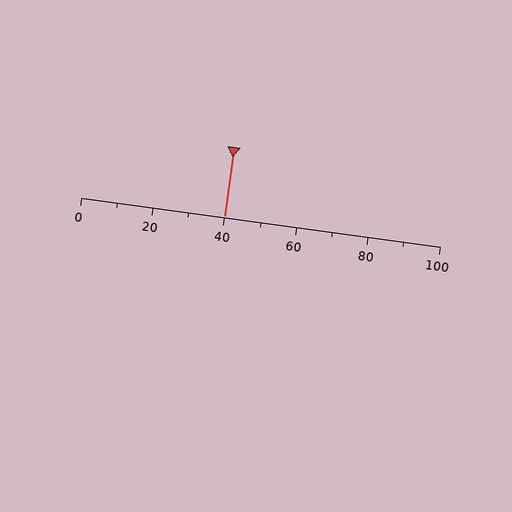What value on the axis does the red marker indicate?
The marker indicates approximately 40.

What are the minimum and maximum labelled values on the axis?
The axis runs from 0 to 100.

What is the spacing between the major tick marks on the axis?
The major ticks are spaced 20 apart.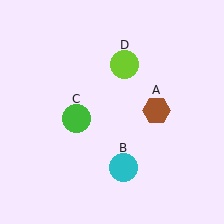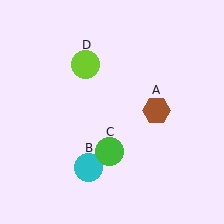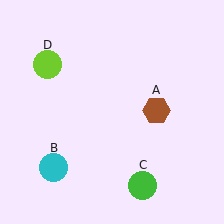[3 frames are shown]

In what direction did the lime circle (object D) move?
The lime circle (object D) moved left.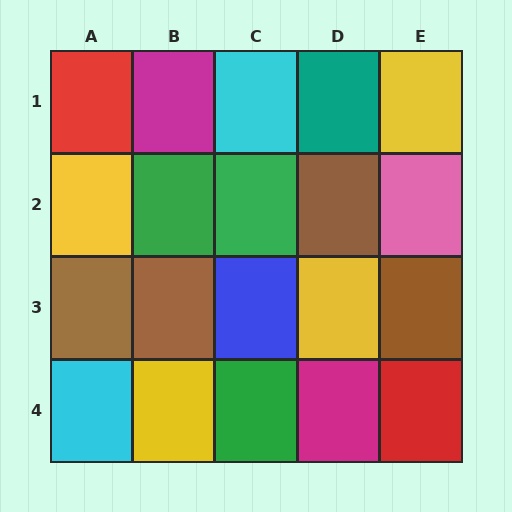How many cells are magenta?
2 cells are magenta.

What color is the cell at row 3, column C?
Blue.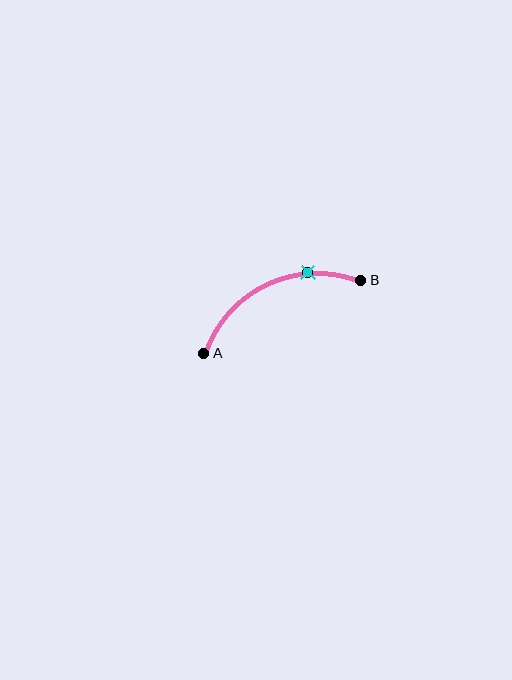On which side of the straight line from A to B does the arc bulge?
The arc bulges above the straight line connecting A and B.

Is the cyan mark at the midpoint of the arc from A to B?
No. The cyan mark lies on the arc but is closer to endpoint B. The arc midpoint would be at the point on the curve equidistant along the arc from both A and B.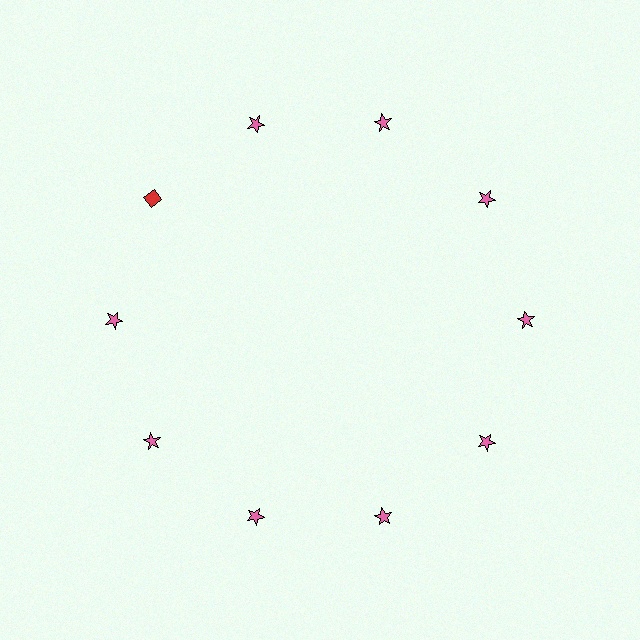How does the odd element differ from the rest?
It differs in both color (red instead of pink) and shape (diamond instead of star).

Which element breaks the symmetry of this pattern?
The red diamond at roughly the 10 o'clock position breaks the symmetry. All other shapes are pink stars.